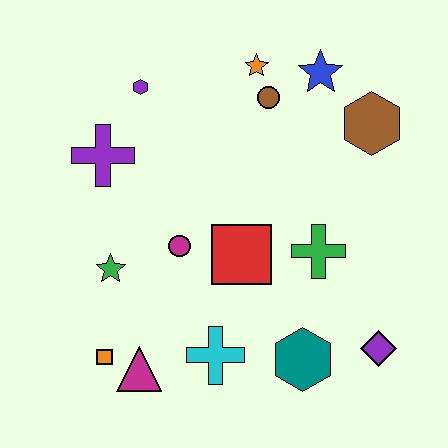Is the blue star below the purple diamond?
No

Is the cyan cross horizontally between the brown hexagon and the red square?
No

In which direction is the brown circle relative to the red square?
The brown circle is above the red square.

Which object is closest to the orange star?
The brown circle is closest to the orange star.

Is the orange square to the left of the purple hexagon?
Yes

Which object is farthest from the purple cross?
The purple diamond is farthest from the purple cross.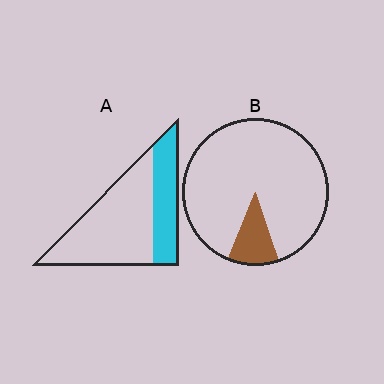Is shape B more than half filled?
No.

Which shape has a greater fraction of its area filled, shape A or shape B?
Shape A.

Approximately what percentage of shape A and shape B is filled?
A is approximately 30% and B is approximately 10%.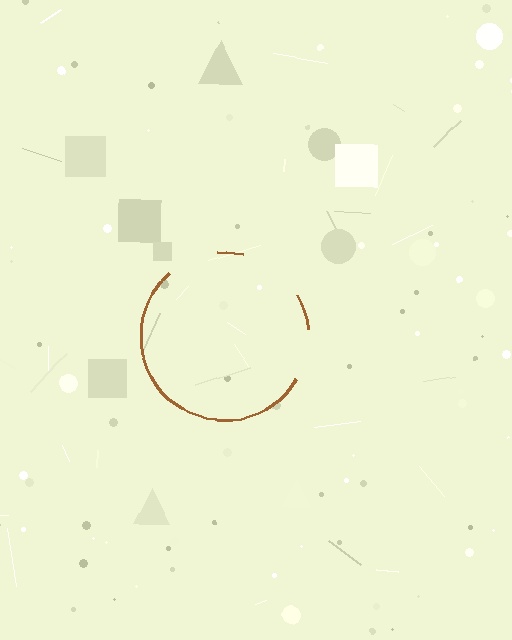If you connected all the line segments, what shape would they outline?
They would outline a circle.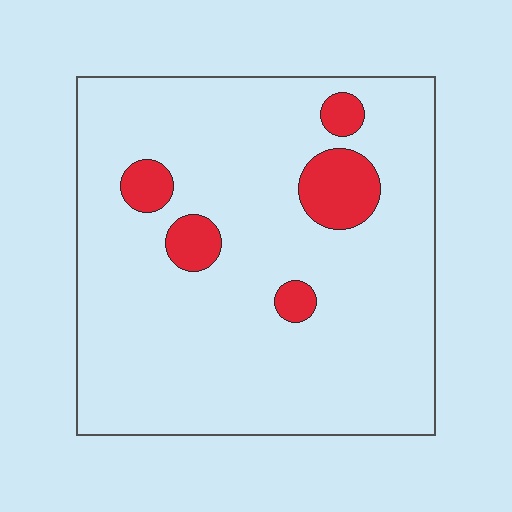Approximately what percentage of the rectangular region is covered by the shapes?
Approximately 10%.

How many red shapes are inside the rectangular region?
5.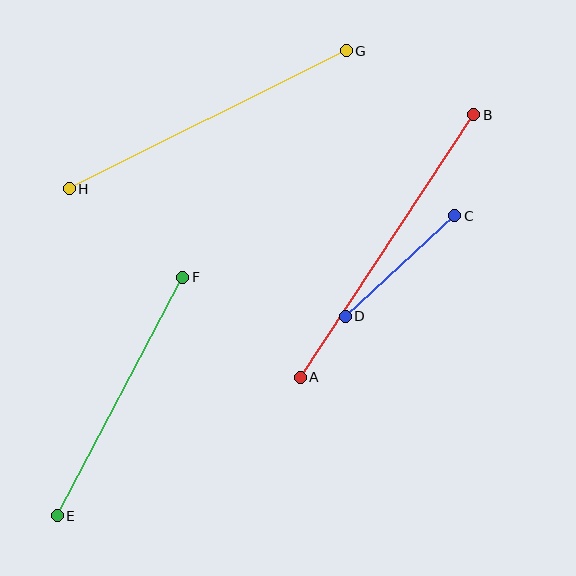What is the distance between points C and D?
The distance is approximately 149 pixels.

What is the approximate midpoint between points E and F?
The midpoint is at approximately (120, 397) pixels.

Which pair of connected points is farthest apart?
Points A and B are farthest apart.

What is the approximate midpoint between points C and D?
The midpoint is at approximately (400, 266) pixels.